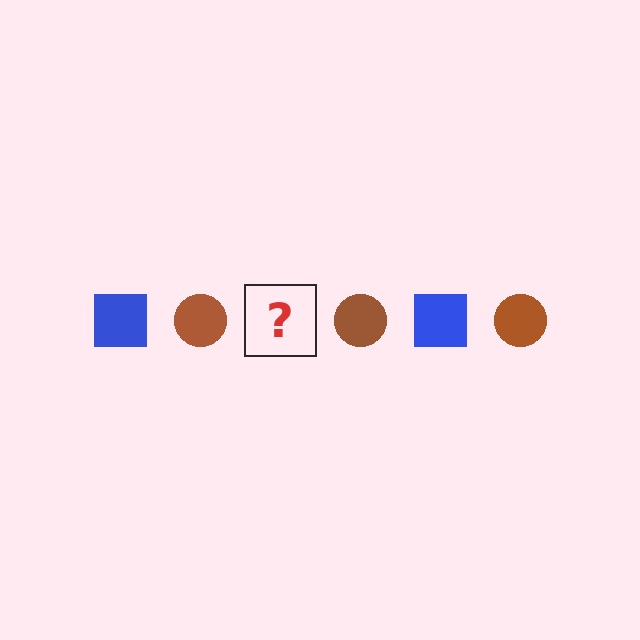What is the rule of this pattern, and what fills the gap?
The rule is that the pattern alternates between blue square and brown circle. The gap should be filled with a blue square.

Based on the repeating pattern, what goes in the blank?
The blank should be a blue square.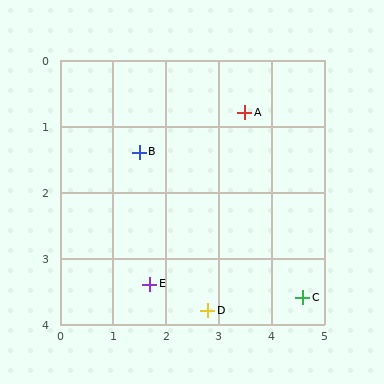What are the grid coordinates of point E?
Point E is at approximately (1.7, 3.4).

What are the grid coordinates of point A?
Point A is at approximately (3.5, 0.8).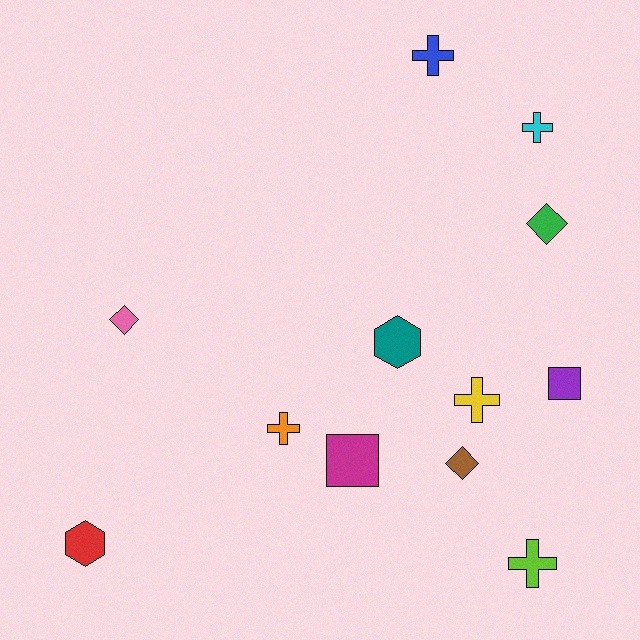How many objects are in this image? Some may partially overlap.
There are 12 objects.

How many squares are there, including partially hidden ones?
There are 2 squares.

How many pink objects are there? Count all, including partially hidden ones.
There is 1 pink object.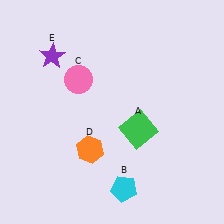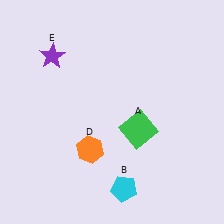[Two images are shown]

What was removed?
The pink circle (C) was removed in Image 2.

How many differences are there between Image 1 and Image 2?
There is 1 difference between the two images.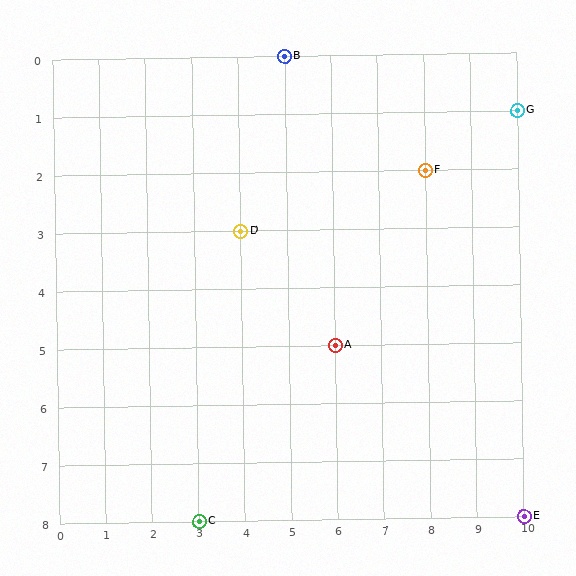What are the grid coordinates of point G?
Point G is at grid coordinates (10, 1).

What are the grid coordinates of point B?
Point B is at grid coordinates (5, 0).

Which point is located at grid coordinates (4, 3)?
Point D is at (4, 3).